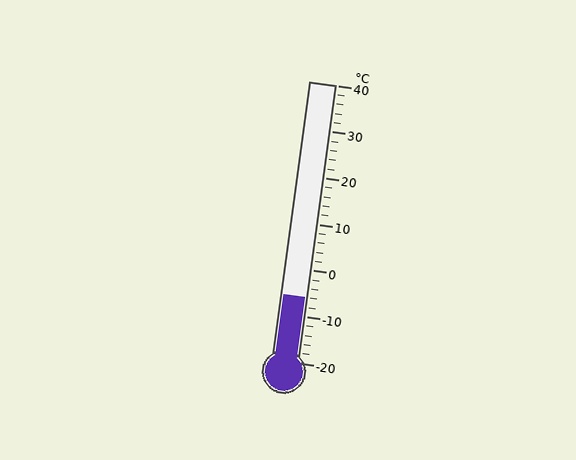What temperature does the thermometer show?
The thermometer shows approximately -6°C.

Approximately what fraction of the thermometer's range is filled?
The thermometer is filled to approximately 25% of its range.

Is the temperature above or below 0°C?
The temperature is below 0°C.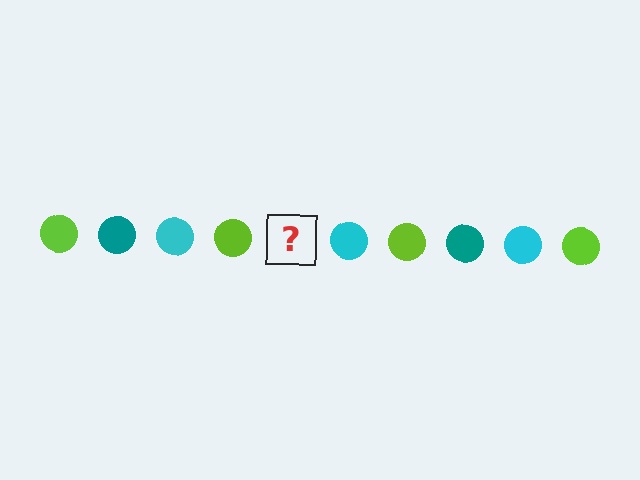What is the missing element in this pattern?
The missing element is a teal circle.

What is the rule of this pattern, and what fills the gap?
The rule is that the pattern cycles through lime, teal, cyan circles. The gap should be filled with a teal circle.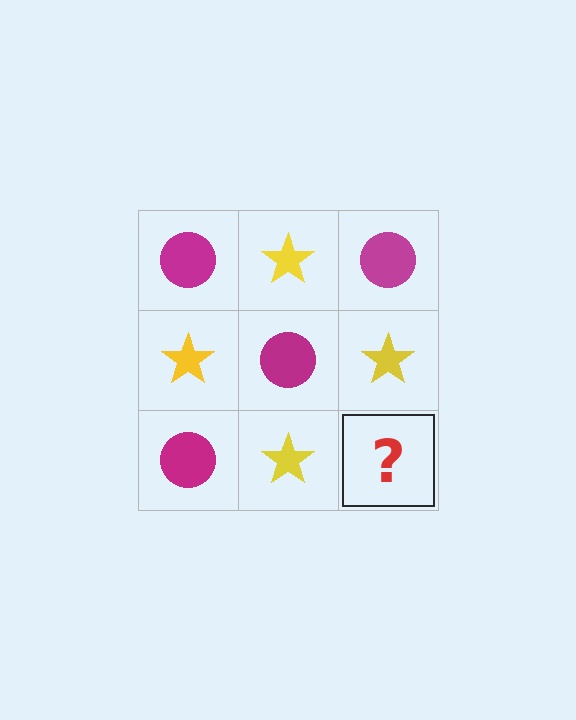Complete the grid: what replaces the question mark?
The question mark should be replaced with a magenta circle.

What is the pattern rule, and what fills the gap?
The rule is that it alternates magenta circle and yellow star in a checkerboard pattern. The gap should be filled with a magenta circle.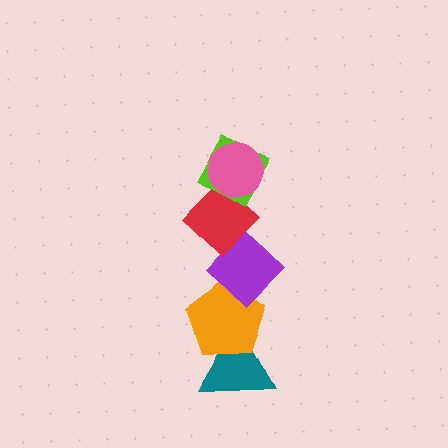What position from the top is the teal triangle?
The teal triangle is 6th from the top.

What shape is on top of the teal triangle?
The orange pentagon is on top of the teal triangle.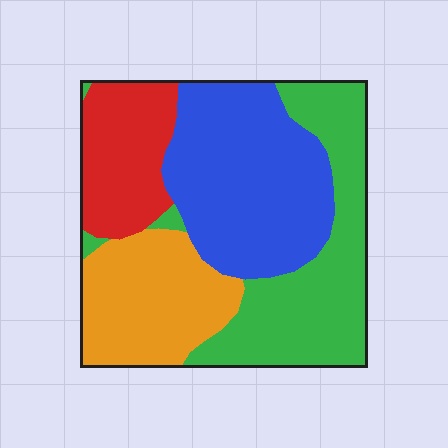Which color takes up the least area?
Red, at roughly 15%.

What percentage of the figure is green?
Green covers 30% of the figure.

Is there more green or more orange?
Green.